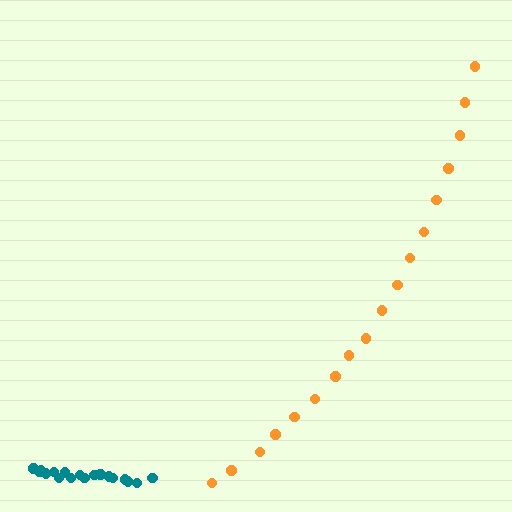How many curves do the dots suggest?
There are 2 distinct paths.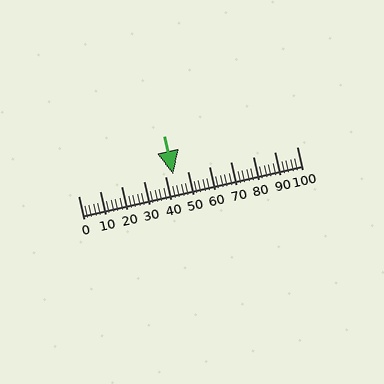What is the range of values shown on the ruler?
The ruler shows values from 0 to 100.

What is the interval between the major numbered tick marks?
The major tick marks are spaced 10 units apart.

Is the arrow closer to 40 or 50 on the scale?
The arrow is closer to 40.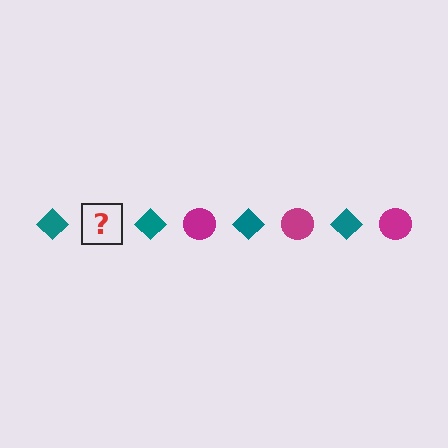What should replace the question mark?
The question mark should be replaced with a magenta circle.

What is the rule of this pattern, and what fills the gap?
The rule is that the pattern alternates between teal diamond and magenta circle. The gap should be filled with a magenta circle.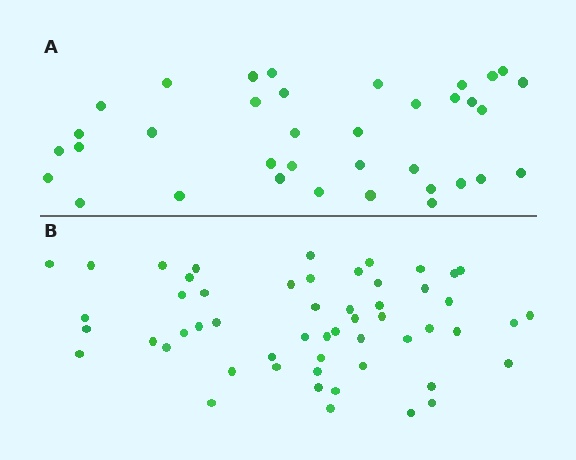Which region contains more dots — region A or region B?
Region B (the bottom region) has more dots.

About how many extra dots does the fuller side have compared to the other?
Region B has approximately 20 more dots than region A.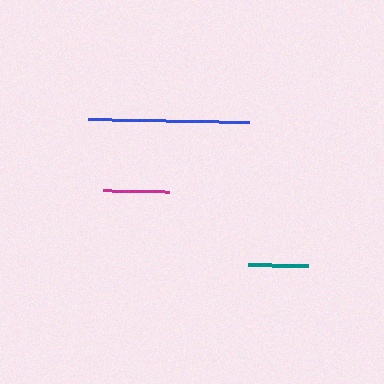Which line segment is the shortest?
The teal line is the shortest at approximately 60 pixels.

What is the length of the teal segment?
The teal segment is approximately 60 pixels long.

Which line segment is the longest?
The blue line is the longest at approximately 161 pixels.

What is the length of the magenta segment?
The magenta segment is approximately 66 pixels long.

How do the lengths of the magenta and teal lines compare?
The magenta and teal lines are approximately the same length.